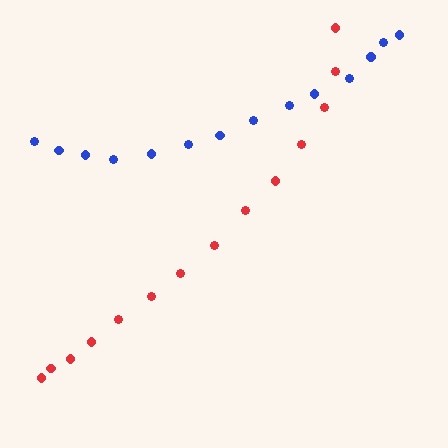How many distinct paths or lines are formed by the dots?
There are 2 distinct paths.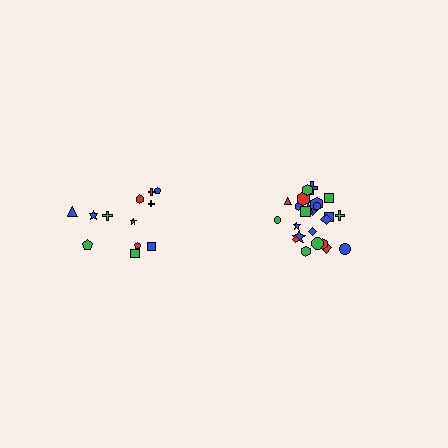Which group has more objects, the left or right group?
The right group.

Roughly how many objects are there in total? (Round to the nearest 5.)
Roughly 35 objects in total.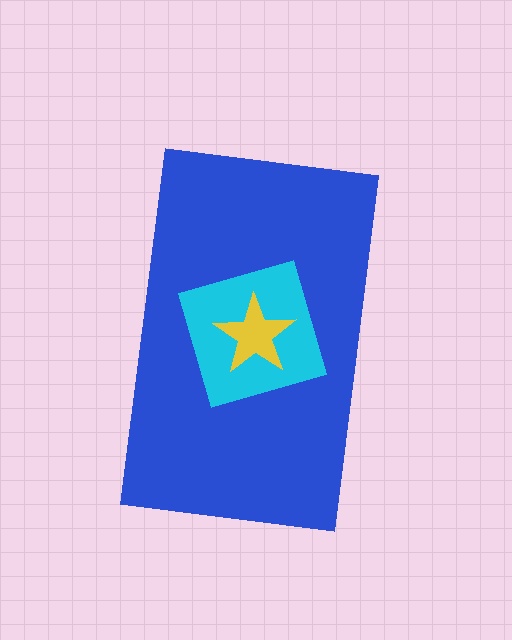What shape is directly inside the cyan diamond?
The yellow star.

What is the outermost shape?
The blue rectangle.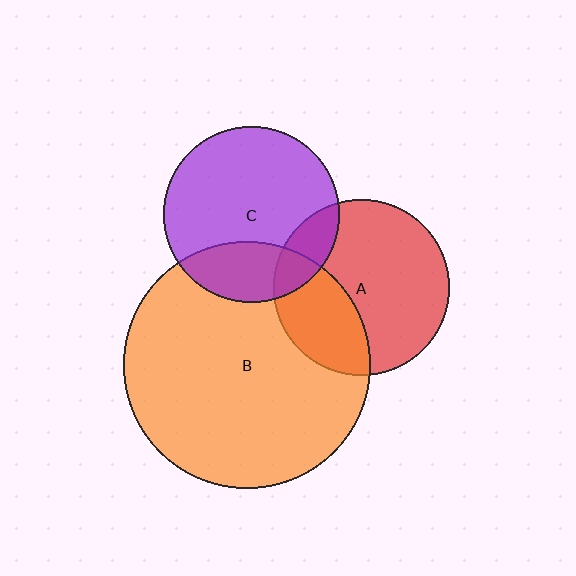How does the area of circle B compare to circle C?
Approximately 2.0 times.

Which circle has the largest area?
Circle B (orange).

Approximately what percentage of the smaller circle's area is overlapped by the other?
Approximately 25%.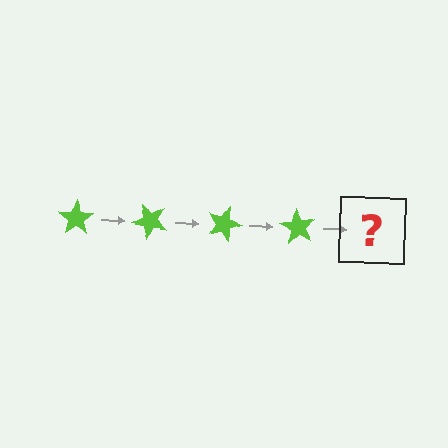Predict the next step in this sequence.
The next step is a lime star rotated 180 degrees.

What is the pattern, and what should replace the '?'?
The pattern is that the star rotates 45 degrees each step. The '?' should be a lime star rotated 180 degrees.